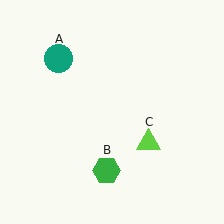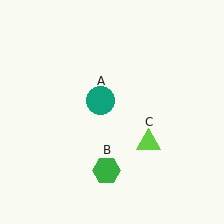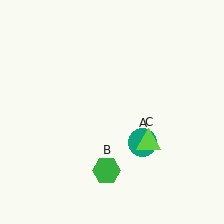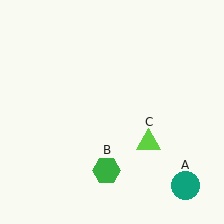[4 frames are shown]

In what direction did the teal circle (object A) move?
The teal circle (object A) moved down and to the right.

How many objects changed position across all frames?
1 object changed position: teal circle (object A).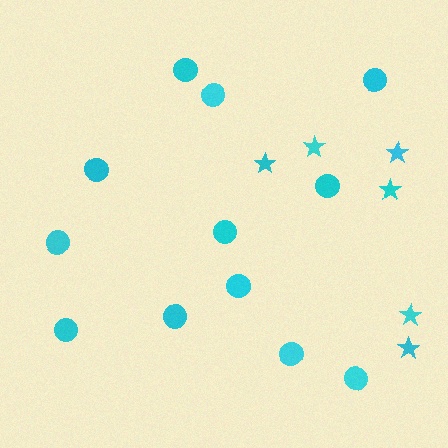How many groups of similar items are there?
There are 2 groups: one group of stars (6) and one group of circles (12).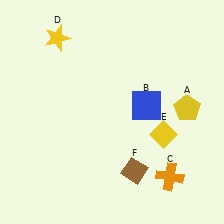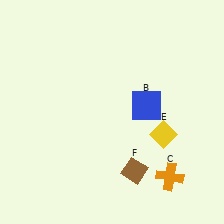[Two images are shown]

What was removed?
The yellow star (D), the yellow pentagon (A) were removed in Image 2.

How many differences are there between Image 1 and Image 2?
There are 2 differences between the two images.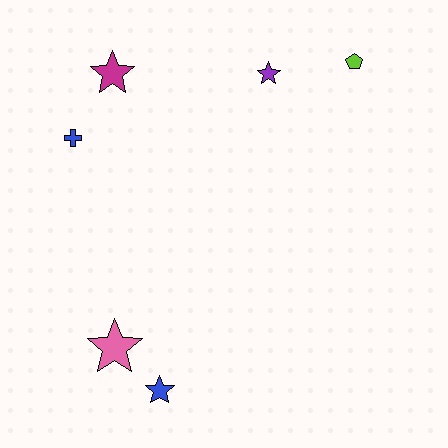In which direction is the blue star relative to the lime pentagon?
The blue star is below the lime pentagon.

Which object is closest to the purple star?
The lime pentagon is closest to the purple star.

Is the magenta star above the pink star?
Yes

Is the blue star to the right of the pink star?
Yes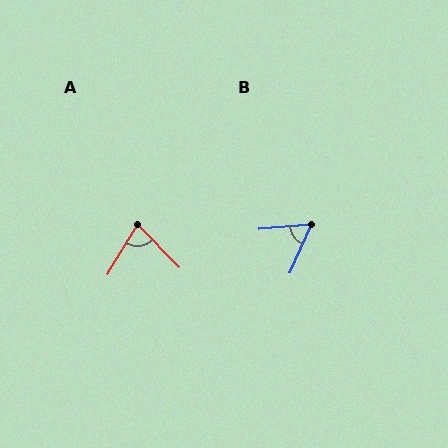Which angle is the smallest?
B, at approximately 61 degrees.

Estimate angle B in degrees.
Approximately 61 degrees.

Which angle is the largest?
A, at approximately 76 degrees.